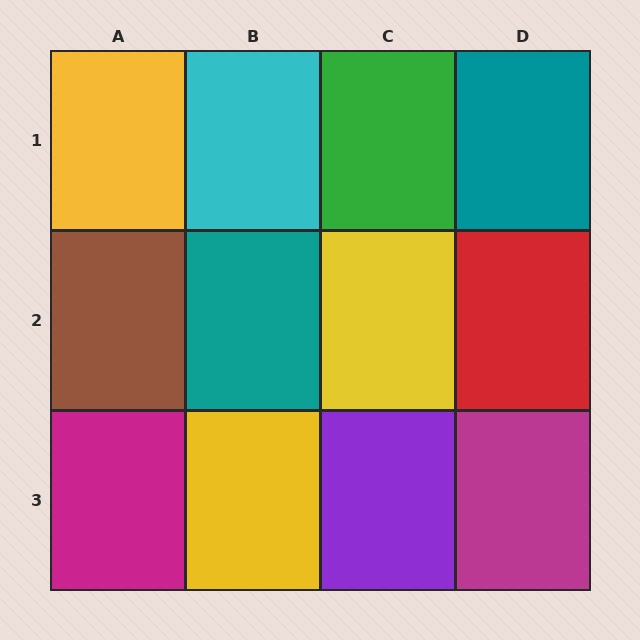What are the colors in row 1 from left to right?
Yellow, cyan, green, teal.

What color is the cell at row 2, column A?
Brown.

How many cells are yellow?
3 cells are yellow.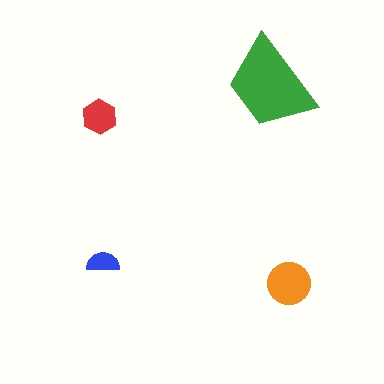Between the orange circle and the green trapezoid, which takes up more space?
The green trapezoid.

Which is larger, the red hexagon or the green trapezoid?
The green trapezoid.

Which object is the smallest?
The blue semicircle.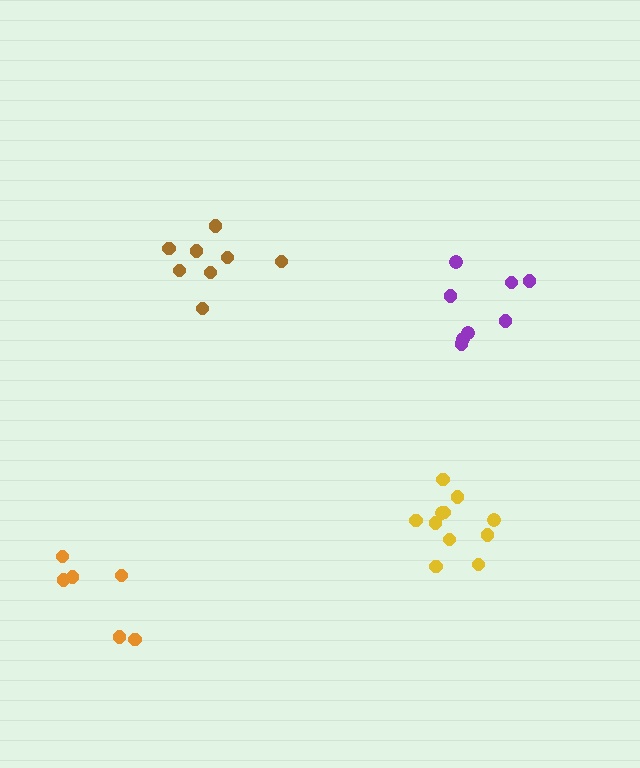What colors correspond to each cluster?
The clusters are colored: yellow, brown, purple, orange.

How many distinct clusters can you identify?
There are 4 distinct clusters.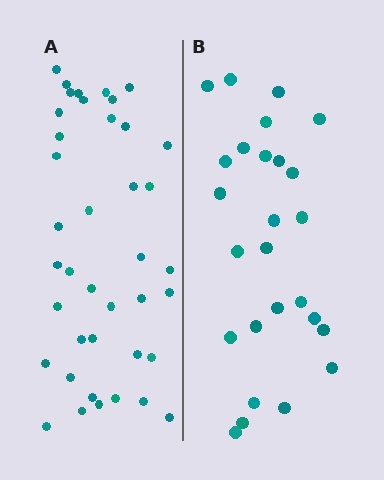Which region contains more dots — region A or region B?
Region A (the left region) has more dots.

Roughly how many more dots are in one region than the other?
Region A has approximately 15 more dots than region B.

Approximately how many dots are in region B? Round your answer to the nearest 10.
About 30 dots. (The exact count is 26, which rounds to 30.)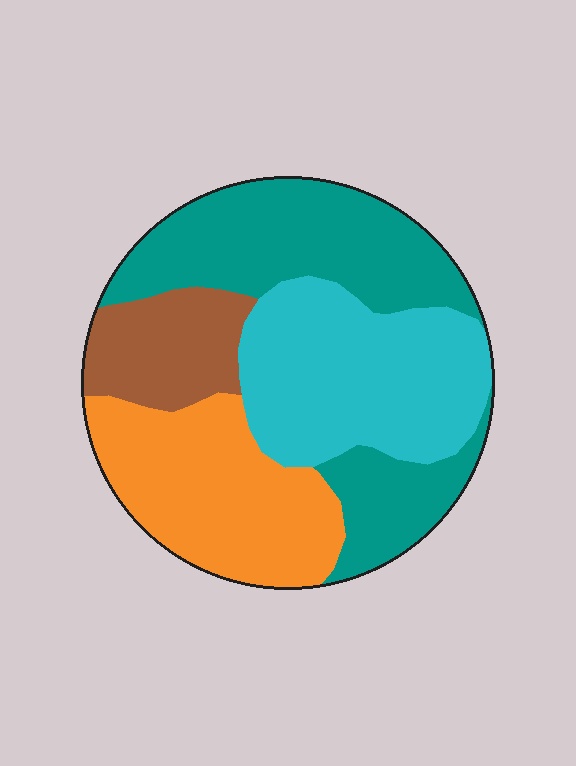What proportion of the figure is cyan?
Cyan takes up about one quarter (1/4) of the figure.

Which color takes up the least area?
Brown, at roughly 10%.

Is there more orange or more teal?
Teal.